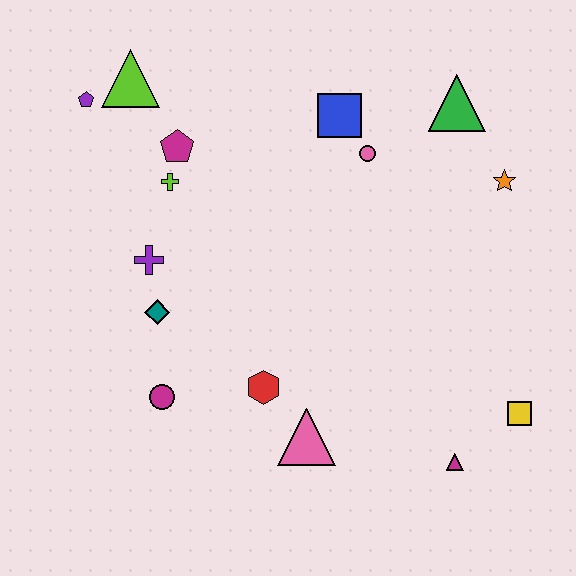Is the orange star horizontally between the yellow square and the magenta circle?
Yes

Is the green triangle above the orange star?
Yes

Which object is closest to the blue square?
The pink circle is closest to the blue square.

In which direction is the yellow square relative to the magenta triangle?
The yellow square is to the right of the magenta triangle.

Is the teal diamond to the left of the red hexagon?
Yes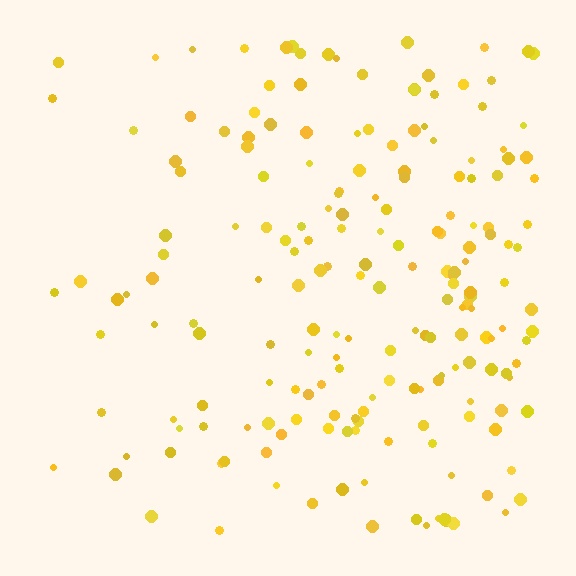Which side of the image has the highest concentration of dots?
The right.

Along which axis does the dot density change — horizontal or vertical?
Horizontal.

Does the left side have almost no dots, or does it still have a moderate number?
Still a moderate number, just noticeably fewer than the right.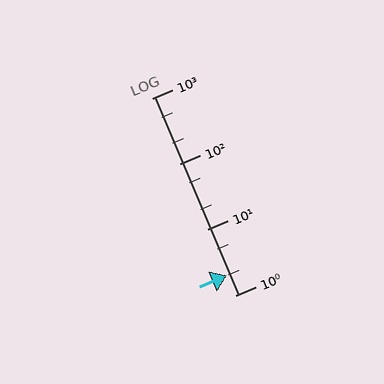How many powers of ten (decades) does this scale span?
The scale spans 3 decades, from 1 to 1000.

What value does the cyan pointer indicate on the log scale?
The pointer indicates approximately 2.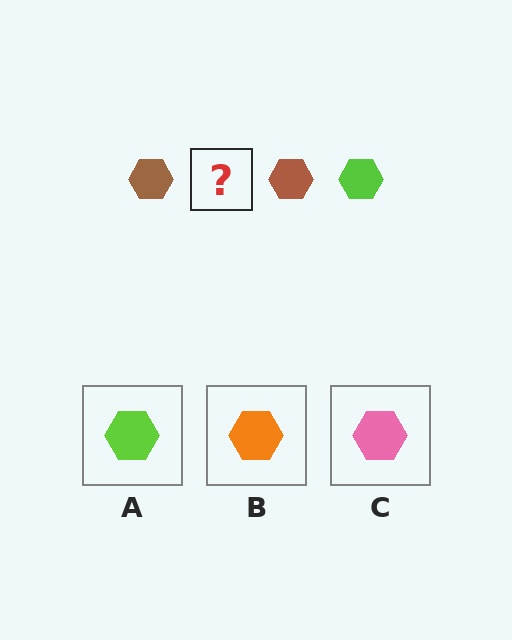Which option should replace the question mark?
Option A.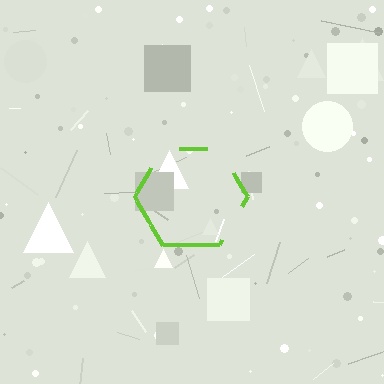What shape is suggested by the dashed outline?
The dashed outline suggests a hexagon.